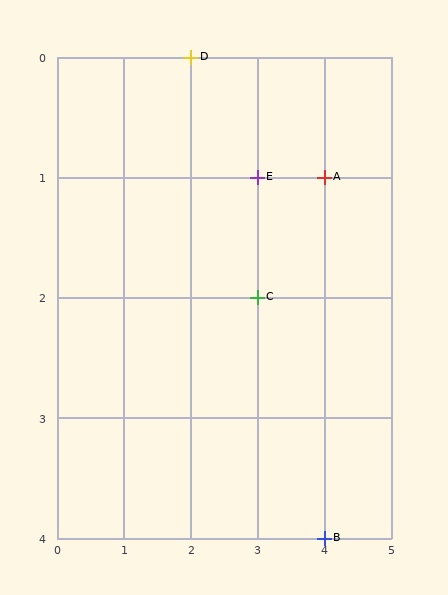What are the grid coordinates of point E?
Point E is at grid coordinates (3, 1).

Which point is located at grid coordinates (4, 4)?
Point B is at (4, 4).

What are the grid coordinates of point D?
Point D is at grid coordinates (2, 0).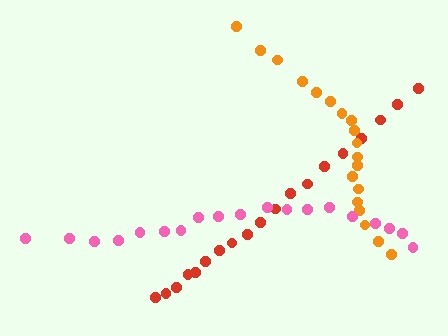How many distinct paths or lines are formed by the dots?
There are 3 distinct paths.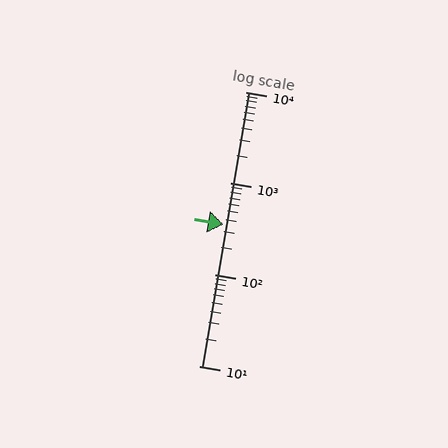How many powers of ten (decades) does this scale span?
The scale spans 3 decades, from 10 to 10000.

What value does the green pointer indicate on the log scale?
The pointer indicates approximately 350.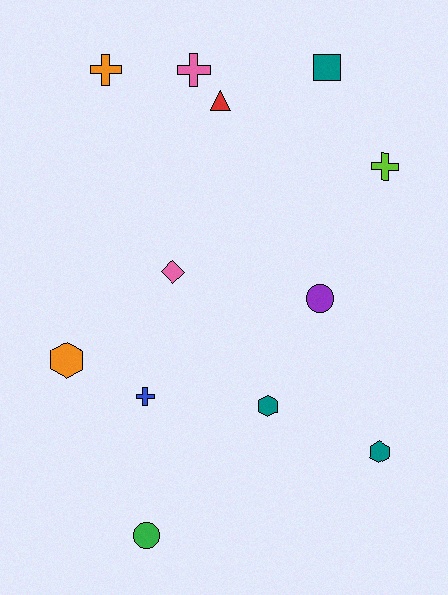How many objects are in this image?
There are 12 objects.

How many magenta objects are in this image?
There are no magenta objects.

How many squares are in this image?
There is 1 square.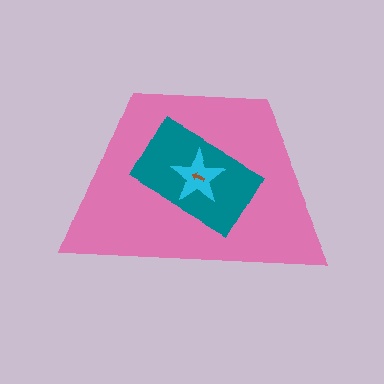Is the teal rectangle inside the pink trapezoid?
Yes.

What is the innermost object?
The brown arrow.